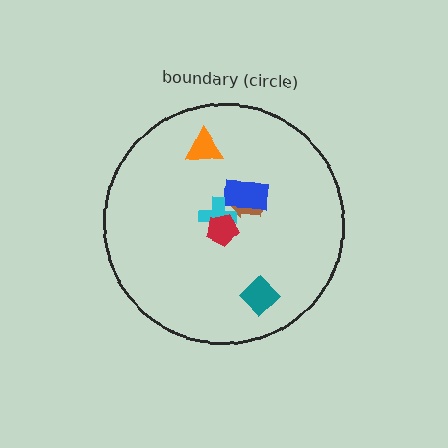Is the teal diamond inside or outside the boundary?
Inside.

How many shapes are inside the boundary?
6 inside, 0 outside.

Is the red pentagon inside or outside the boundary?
Inside.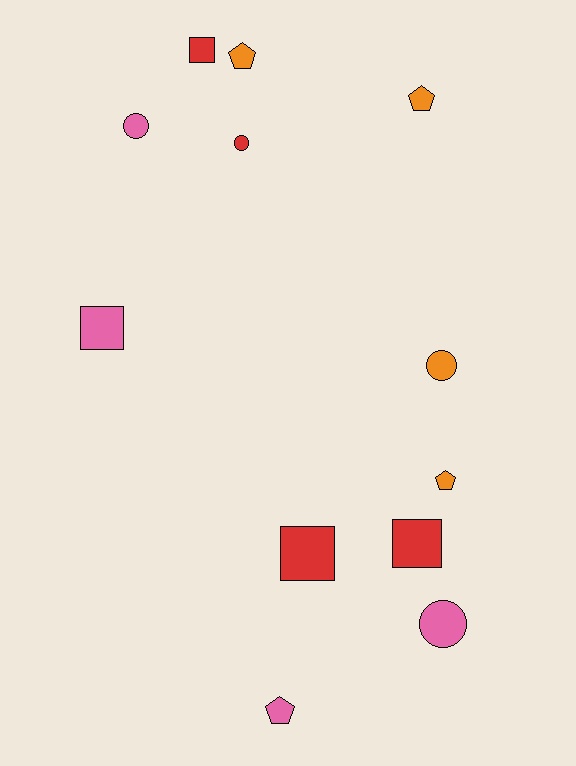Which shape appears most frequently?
Circle, with 4 objects.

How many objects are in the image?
There are 12 objects.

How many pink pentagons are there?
There is 1 pink pentagon.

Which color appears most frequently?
Red, with 4 objects.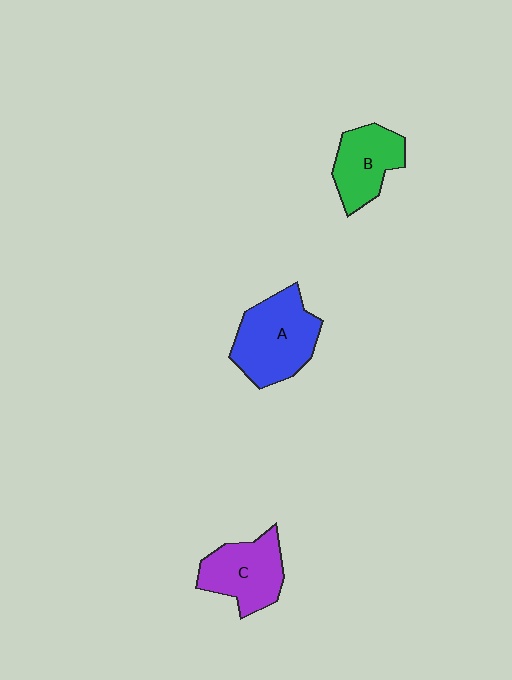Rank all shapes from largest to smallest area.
From largest to smallest: A (blue), C (purple), B (green).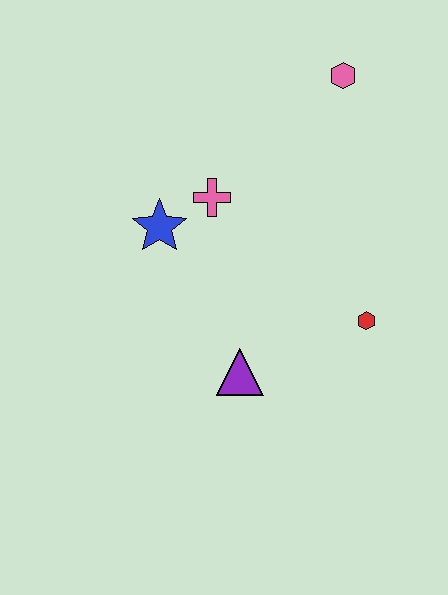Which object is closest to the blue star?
The pink cross is closest to the blue star.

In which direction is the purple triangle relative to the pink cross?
The purple triangle is below the pink cross.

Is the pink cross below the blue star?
No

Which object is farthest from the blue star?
The pink hexagon is farthest from the blue star.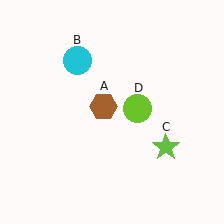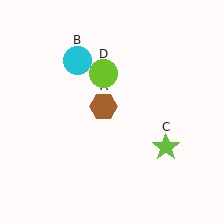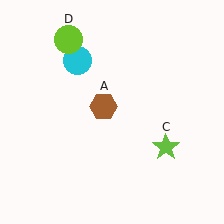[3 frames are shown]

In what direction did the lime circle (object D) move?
The lime circle (object D) moved up and to the left.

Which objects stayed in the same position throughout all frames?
Brown hexagon (object A) and cyan circle (object B) and lime star (object C) remained stationary.